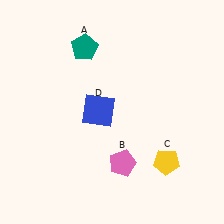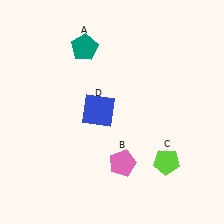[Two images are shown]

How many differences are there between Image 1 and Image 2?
There is 1 difference between the two images.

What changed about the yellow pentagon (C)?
In Image 1, C is yellow. In Image 2, it changed to lime.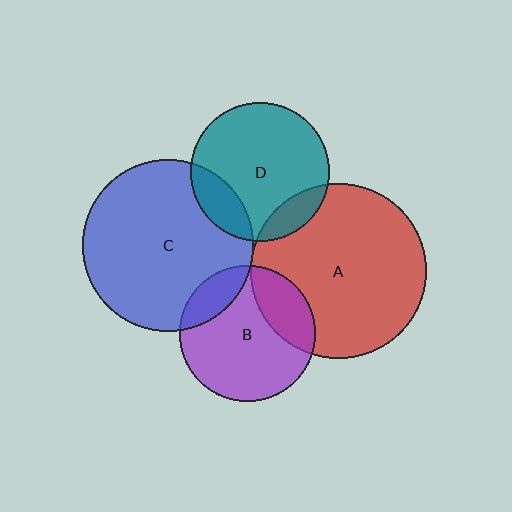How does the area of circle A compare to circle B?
Approximately 1.7 times.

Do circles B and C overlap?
Yes.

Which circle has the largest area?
Circle A (red).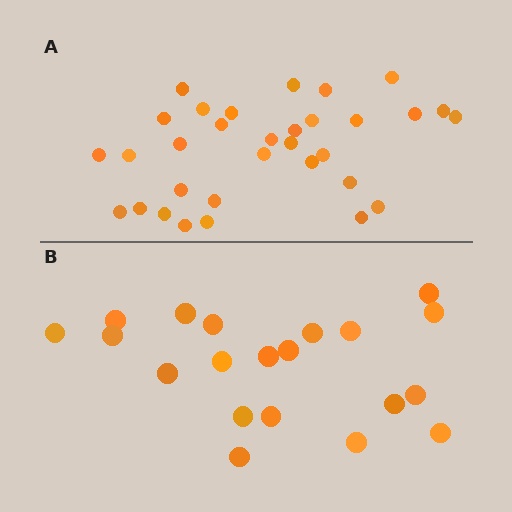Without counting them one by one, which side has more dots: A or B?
Region A (the top region) has more dots.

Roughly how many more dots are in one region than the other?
Region A has roughly 12 or so more dots than region B.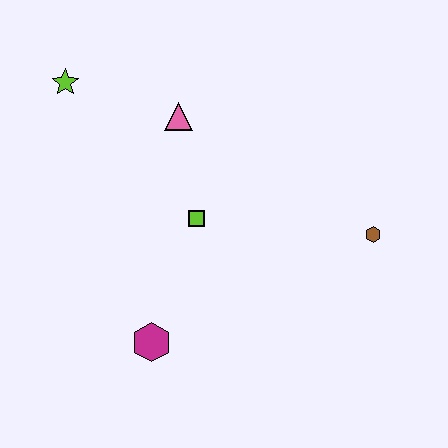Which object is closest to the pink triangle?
The lime square is closest to the pink triangle.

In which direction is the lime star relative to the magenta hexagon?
The lime star is above the magenta hexagon.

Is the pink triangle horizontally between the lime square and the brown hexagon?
No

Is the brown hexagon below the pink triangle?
Yes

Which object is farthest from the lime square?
The lime star is farthest from the lime square.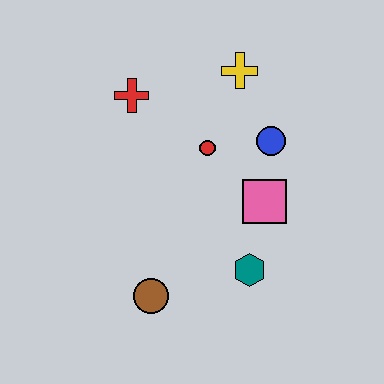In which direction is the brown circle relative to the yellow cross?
The brown circle is below the yellow cross.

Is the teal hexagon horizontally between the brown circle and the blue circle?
Yes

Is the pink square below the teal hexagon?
No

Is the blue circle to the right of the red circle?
Yes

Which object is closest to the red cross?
The red circle is closest to the red cross.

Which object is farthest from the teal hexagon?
The red cross is farthest from the teal hexagon.